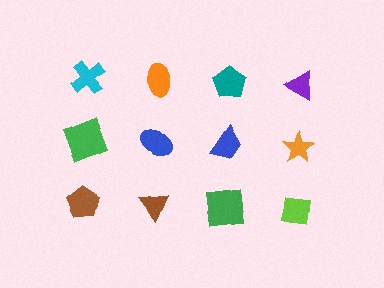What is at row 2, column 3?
A blue trapezoid.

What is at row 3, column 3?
A green square.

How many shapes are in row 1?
4 shapes.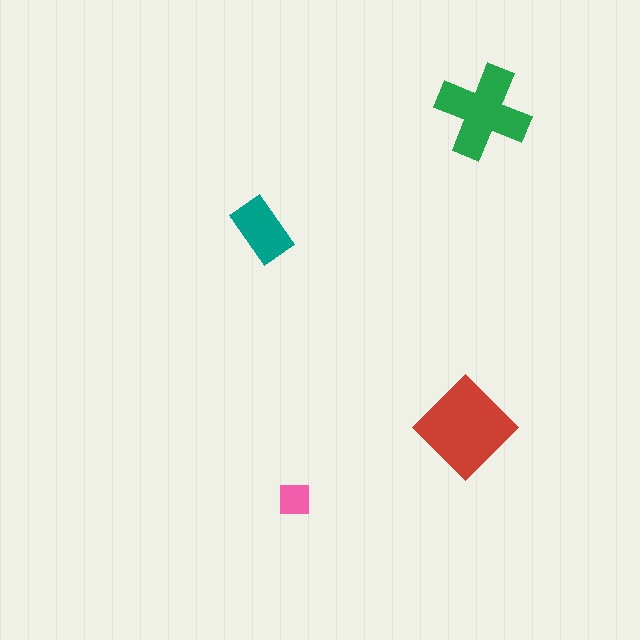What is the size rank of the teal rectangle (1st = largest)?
3rd.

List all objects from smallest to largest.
The pink square, the teal rectangle, the green cross, the red diamond.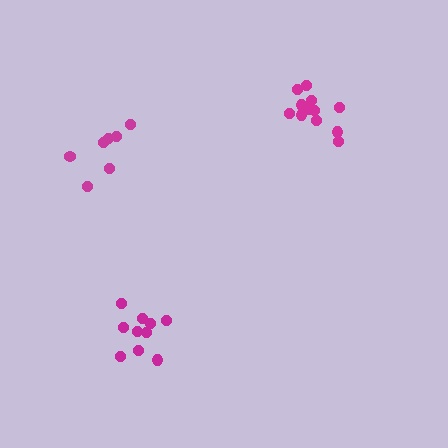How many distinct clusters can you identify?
There are 3 distinct clusters.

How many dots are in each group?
Group 1: 12 dots, Group 2: 7 dots, Group 3: 10 dots (29 total).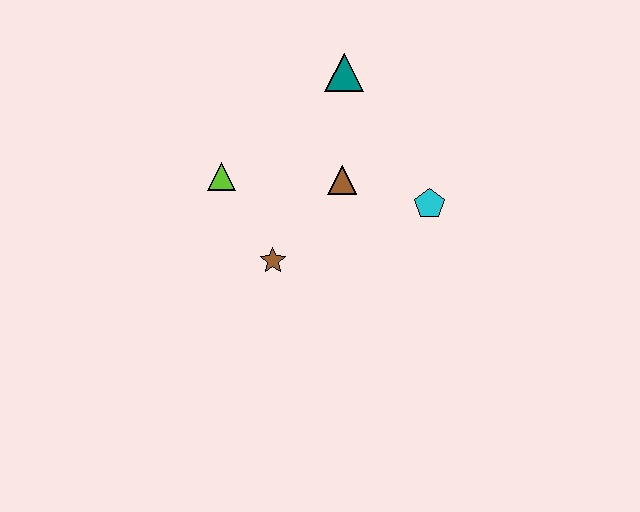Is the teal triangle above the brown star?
Yes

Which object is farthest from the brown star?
The teal triangle is farthest from the brown star.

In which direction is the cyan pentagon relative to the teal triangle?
The cyan pentagon is below the teal triangle.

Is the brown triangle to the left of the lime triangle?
No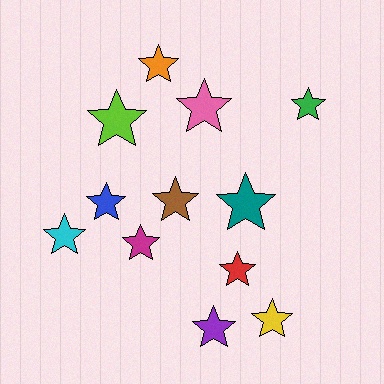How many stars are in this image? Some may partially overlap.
There are 12 stars.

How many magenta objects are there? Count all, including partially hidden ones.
There is 1 magenta object.